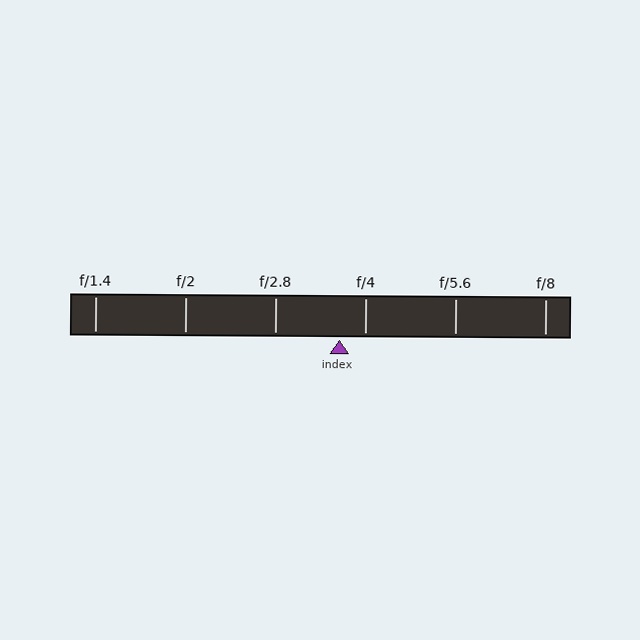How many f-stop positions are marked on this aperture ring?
There are 6 f-stop positions marked.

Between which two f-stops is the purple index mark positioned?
The index mark is between f/2.8 and f/4.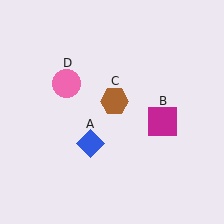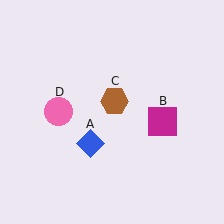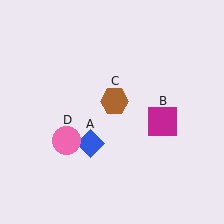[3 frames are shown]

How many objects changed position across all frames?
1 object changed position: pink circle (object D).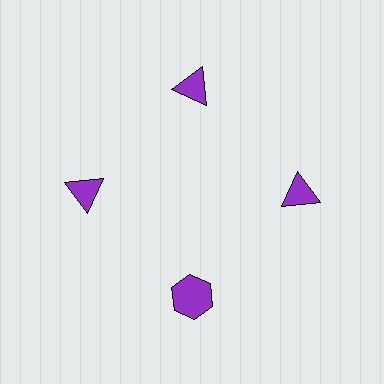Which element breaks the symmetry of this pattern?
The purple hexagon at roughly the 6 o'clock position breaks the symmetry. All other shapes are purple triangles.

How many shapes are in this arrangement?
There are 4 shapes arranged in a ring pattern.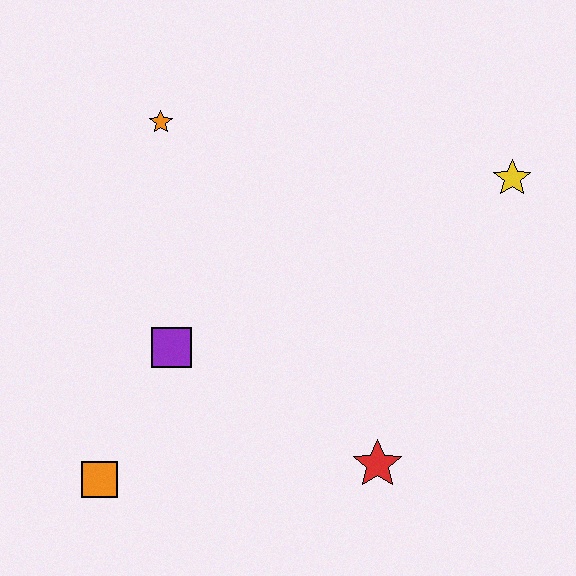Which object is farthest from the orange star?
The red star is farthest from the orange star.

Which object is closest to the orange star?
The purple square is closest to the orange star.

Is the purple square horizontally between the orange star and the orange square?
No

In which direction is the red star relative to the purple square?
The red star is to the right of the purple square.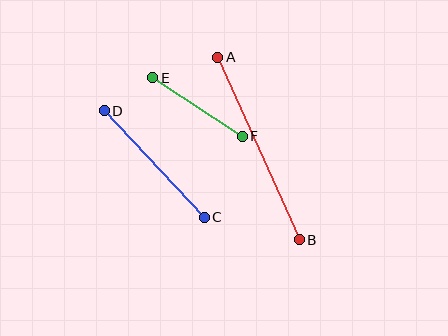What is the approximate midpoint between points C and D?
The midpoint is at approximately (154, 164) pixels.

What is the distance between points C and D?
The distance is approximately 146 pixels.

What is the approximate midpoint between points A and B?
The midpoint is at approximately (258, 148) pixels.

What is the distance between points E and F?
The distance is approximately 107 pixels.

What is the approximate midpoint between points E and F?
The midpoint is at approximately (198, 107) pixels.